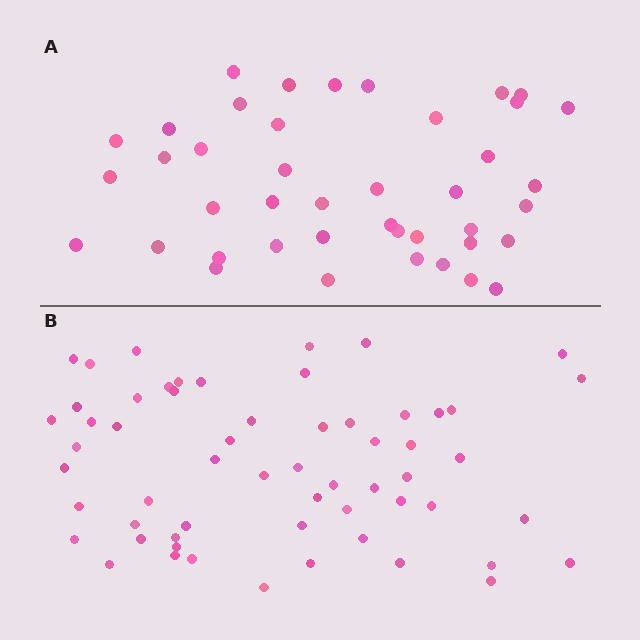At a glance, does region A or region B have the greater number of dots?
Region B (the bottom region) has more dots.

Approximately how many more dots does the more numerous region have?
Region B has approximately 15 more dots than region A.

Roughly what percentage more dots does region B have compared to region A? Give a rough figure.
About 40% more.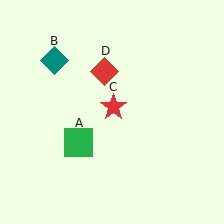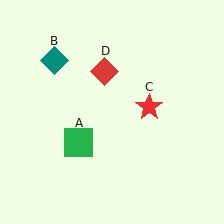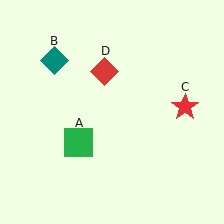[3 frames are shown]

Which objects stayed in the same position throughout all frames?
Green square (object A) and teal diamond (object B) and red diamond (object D) remained stationary.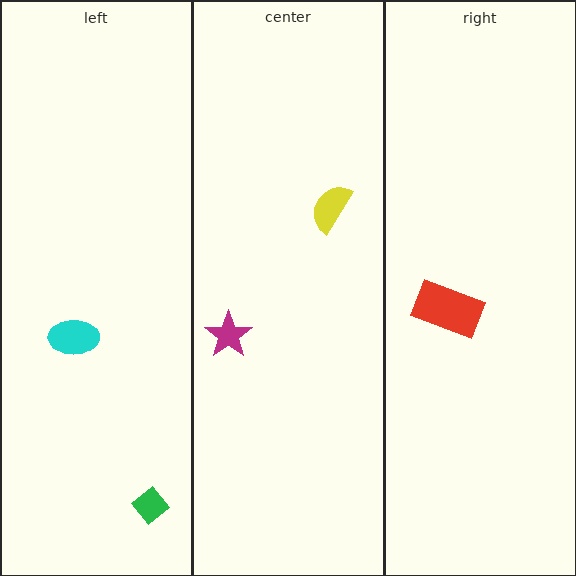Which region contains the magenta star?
The center region.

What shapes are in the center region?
The yellow semicircle, the magenta star.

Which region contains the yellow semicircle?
The center region.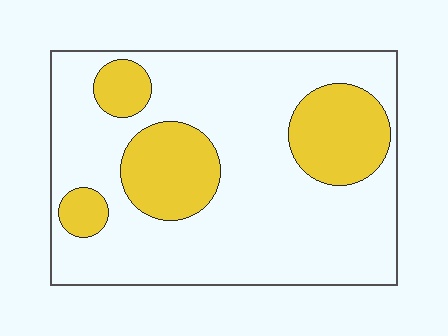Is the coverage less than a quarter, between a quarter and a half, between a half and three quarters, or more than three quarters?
Between a quarter and a half.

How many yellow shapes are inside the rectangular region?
4.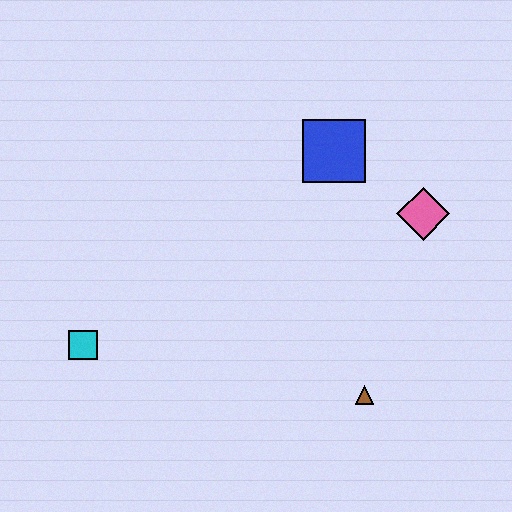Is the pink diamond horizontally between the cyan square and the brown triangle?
No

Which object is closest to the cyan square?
The brown triangle is closest to the cyan square.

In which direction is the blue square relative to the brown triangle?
The blue square is above the brown triangle.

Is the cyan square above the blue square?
No